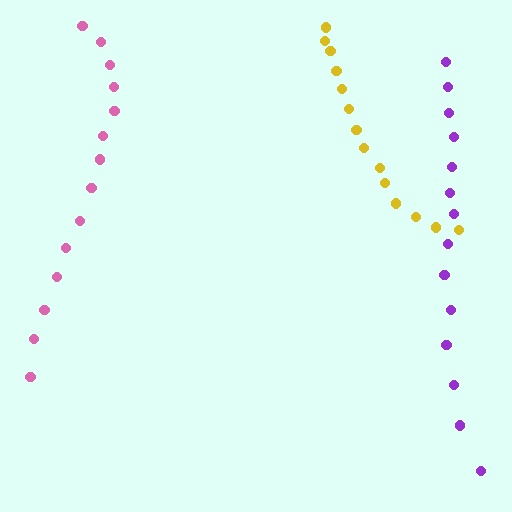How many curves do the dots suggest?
There are 3 distinct paths.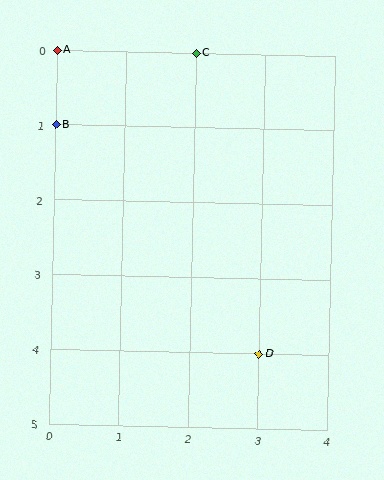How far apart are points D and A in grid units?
Points D and A are 3 columns and 4 rows apart (about 5.0 grid units diagonally).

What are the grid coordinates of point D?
Point D is at grid coordinates (3, 4).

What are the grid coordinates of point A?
Point A is at grid coordinates (0, 0).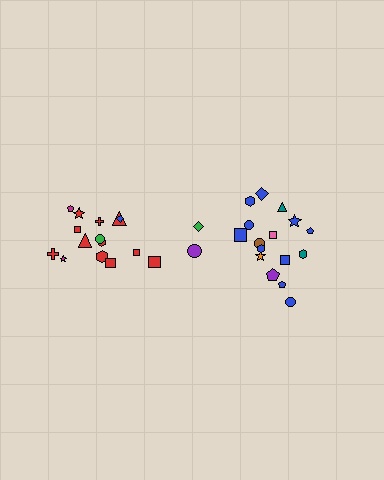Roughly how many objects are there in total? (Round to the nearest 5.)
Roughly 35 objects in total.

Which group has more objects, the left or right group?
The right group.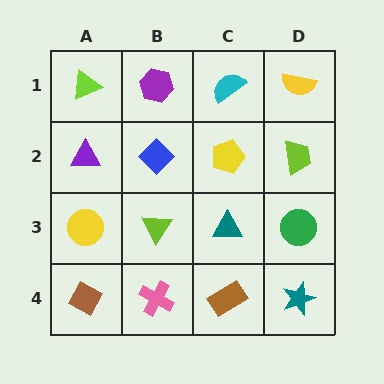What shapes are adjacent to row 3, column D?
A lime trapezoid (row 2, column D), a teal star (row 4, column D), a teal triangle (row 3, column C).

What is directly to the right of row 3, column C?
A green circle.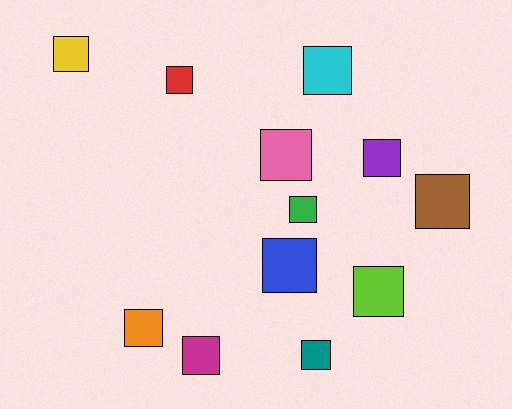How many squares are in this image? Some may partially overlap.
There are 12 squares.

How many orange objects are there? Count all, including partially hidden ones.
There is 1 orange object.